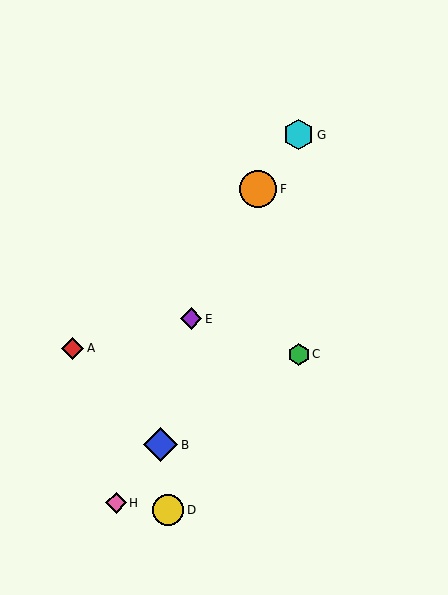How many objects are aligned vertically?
2 objects (C, G) are aligned vertically.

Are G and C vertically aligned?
Yes, both are at x≈299.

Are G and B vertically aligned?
No, G is at x≈299 and B is at x≈161.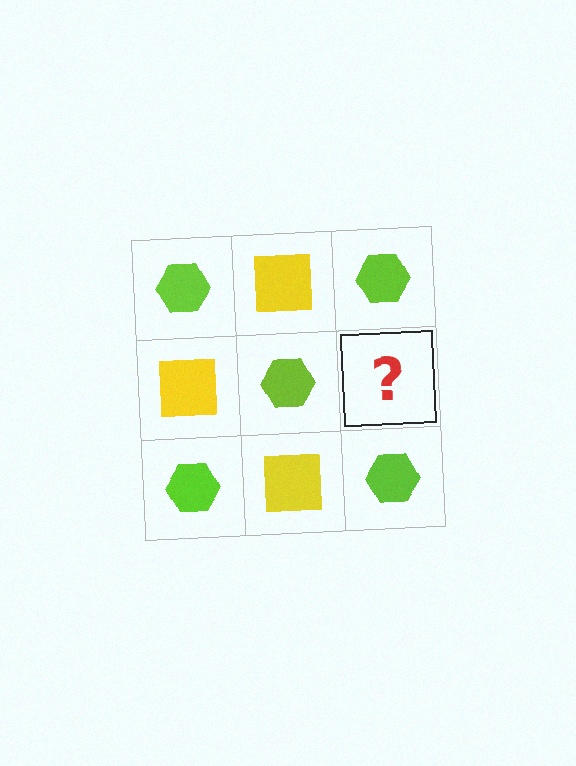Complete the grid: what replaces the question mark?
The question mark should be replaced with a yellow square.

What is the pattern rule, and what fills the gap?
The rule is that it alternates lime hexagon and yellow square in a checkerboard pattern. The gap should be filled with a yellow square.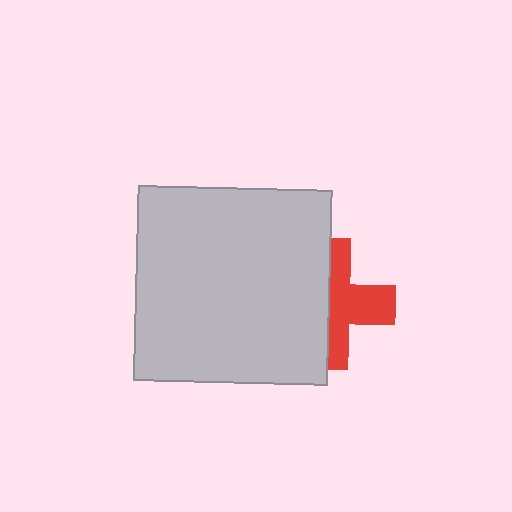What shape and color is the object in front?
The object in front is a light gray square.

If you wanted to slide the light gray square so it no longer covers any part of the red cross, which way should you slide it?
Slide it left — that is the most direct way to separate the two shapes.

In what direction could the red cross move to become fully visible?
The red cross could move right. That would shift it out from behind the light gray square entirely.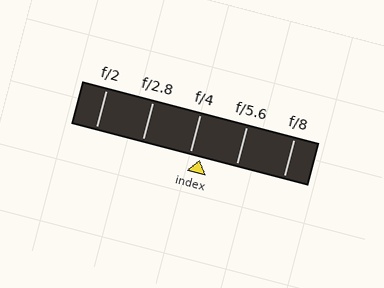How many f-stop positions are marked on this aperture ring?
There are 5 f-stop positions marked.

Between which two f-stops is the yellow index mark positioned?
The index mark is between f/4 and f/5.6.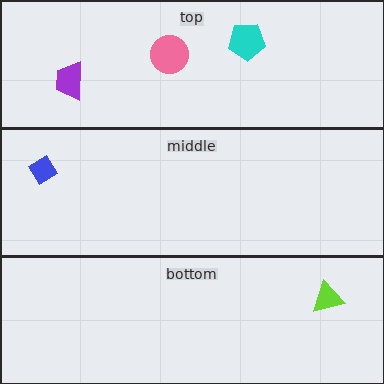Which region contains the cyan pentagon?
The top region.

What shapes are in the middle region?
The blue diamond.